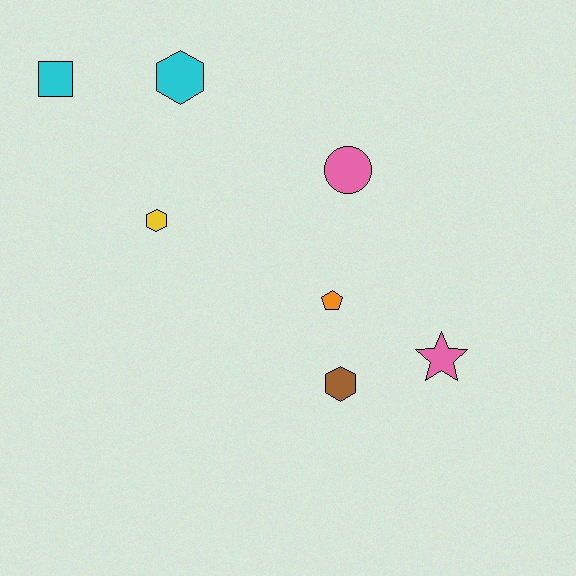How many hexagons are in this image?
There are 3 hexagons.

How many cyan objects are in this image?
There are 2 cyan objects.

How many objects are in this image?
There are 7 objects.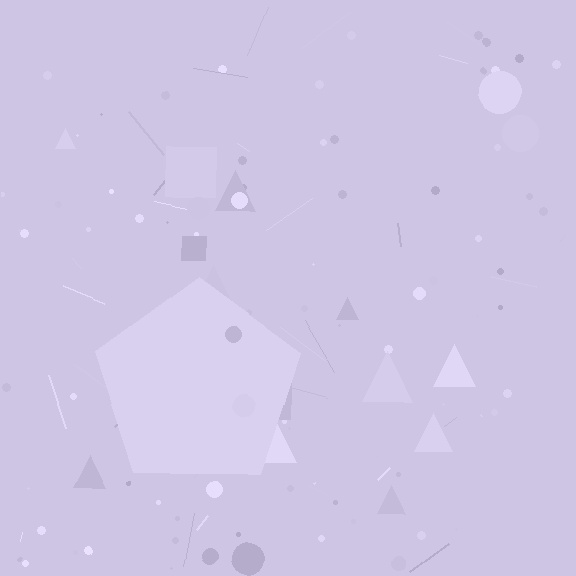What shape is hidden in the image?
A pentagon is hidden in the image.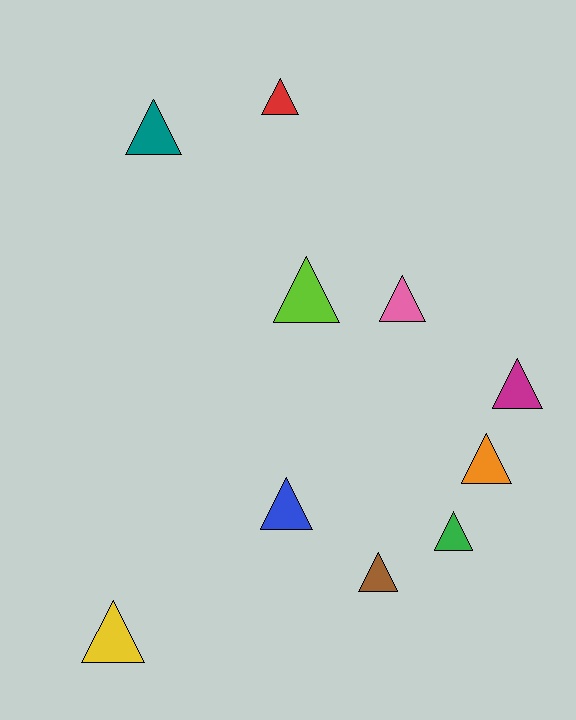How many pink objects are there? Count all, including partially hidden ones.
There is 1 pink object.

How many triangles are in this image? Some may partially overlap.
There are 10 triangles.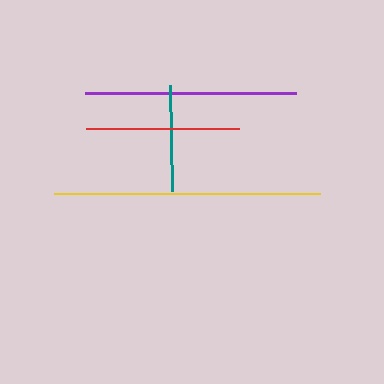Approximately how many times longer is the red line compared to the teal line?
The red line is approximately 1.4 times the length of the teal line.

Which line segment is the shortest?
The teal line is the shortest at approximately 106 pixels.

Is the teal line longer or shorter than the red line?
The red line is longer than the teal line.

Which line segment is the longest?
The yellow line is the longest at approximately 266 pixels.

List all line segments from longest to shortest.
From longest to shortest: yellow, purple, red, teal.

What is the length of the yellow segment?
The yellow segment is approximately 266 pixels long.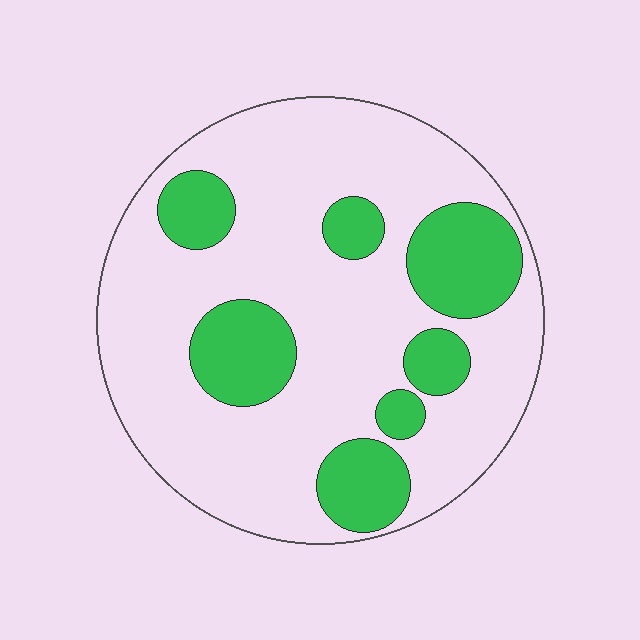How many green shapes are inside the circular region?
7.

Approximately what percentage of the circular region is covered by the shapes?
Approximately 25%.